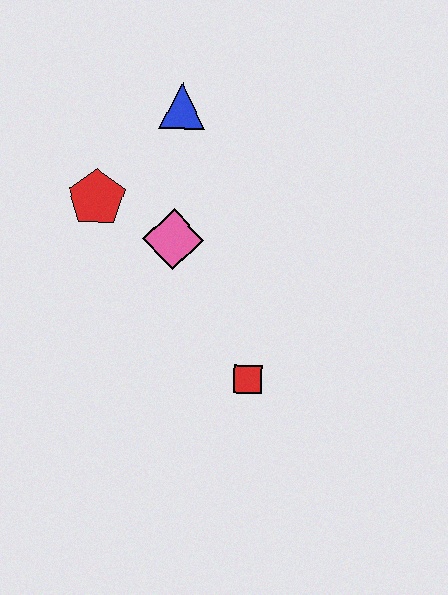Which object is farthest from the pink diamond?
The red square is farthest from the pink diamond.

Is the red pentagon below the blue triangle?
Yes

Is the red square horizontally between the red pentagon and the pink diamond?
No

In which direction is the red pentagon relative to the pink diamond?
The red pentagon is to the left of the pink diamond.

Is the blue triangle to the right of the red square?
No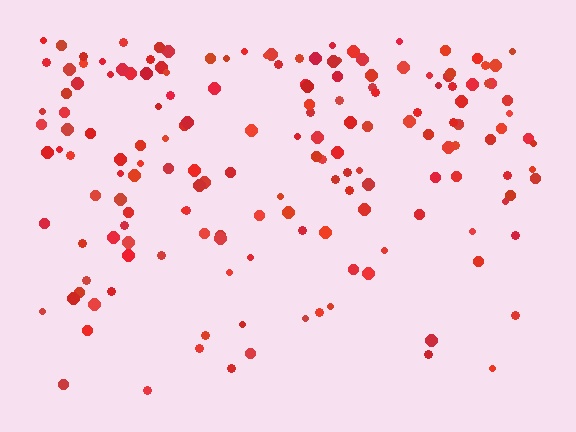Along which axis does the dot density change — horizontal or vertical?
Vertical.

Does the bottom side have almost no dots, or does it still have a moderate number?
Still a moderate number, just noticeably fewer than the top.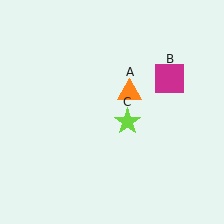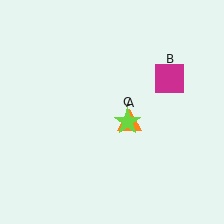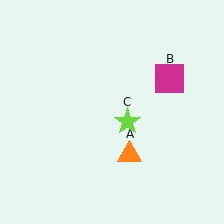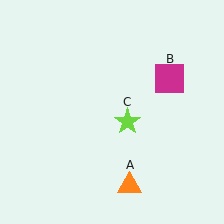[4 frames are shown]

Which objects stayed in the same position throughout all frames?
Magenta square (object B) and lime star (object C) remained stationary.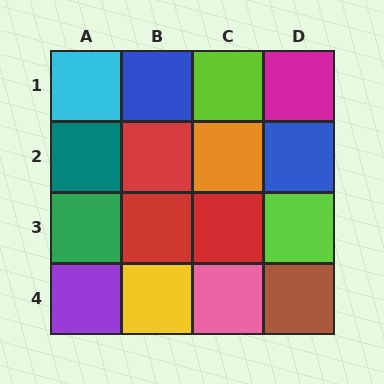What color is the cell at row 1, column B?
Blue.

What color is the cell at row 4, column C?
Pink.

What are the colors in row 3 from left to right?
Green, red, red, lime.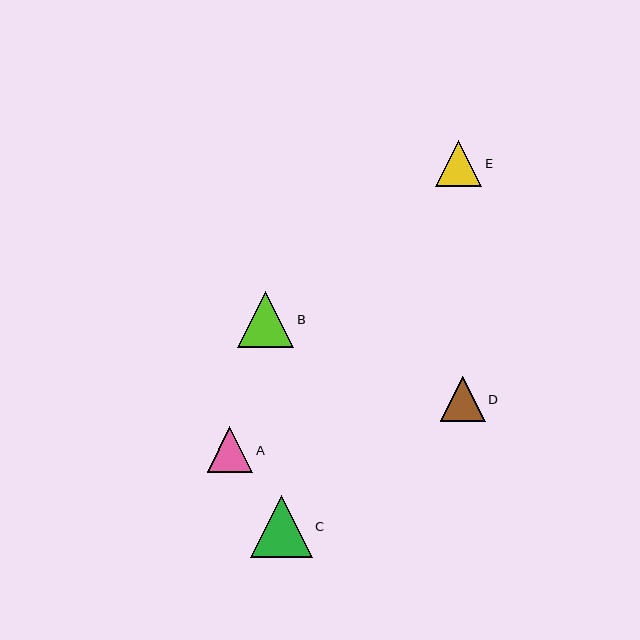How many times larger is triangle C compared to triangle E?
Triangle C is approximately 1.3 times the size of triangle E.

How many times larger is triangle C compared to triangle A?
Triangle C is approximately 1.4 times the size of triangle A.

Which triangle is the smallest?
Triangle D is the smallest with a size of approximately 45 pixels.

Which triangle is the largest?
Triangle C is the largest with a size of approximately 62 pixels.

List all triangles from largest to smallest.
From largest to smallest: C, B, E, A, D.